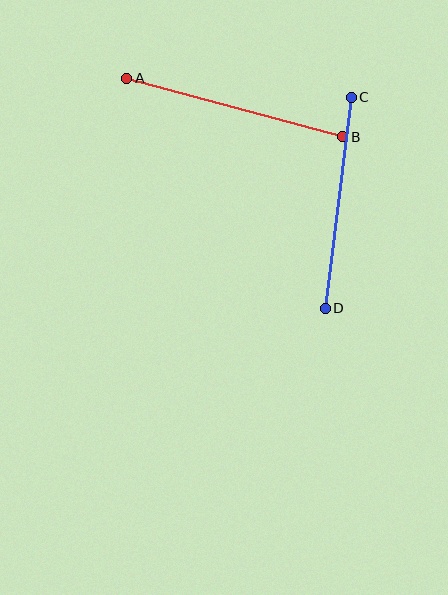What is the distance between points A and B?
The distance is approximately 224 pixels.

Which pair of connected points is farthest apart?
Points A and B are farthest apart.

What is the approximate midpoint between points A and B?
The midpoint is at approximately (235, 107) pixels.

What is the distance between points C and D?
The distance is approximately 212 pixels.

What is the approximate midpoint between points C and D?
The midpoint is at approximately (338, 203) pixels.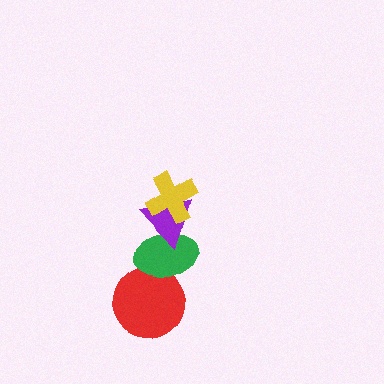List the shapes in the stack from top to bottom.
From top to bottom: the yellow cross, the purple triangle, the green ellipse, the red circle.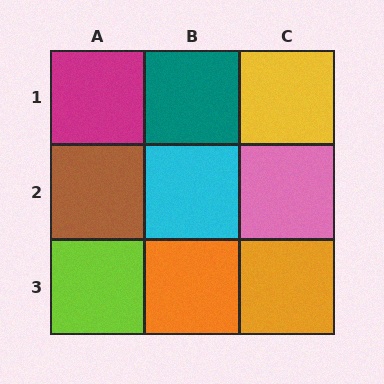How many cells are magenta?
1 cell is magenta.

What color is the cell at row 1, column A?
Magenta.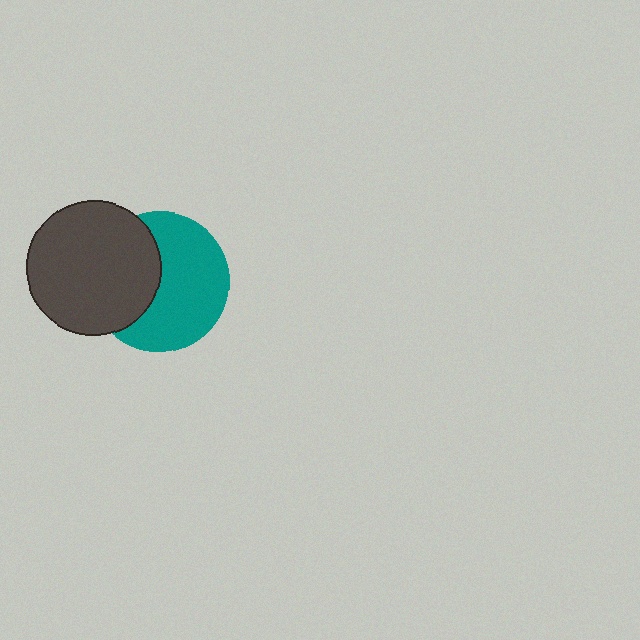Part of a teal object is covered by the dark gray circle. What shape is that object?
It is a circle.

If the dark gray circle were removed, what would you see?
You would see the complete teal circle.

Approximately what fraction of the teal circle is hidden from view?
Roughly 40% of the teal circle is hidden behind the dark gray circle.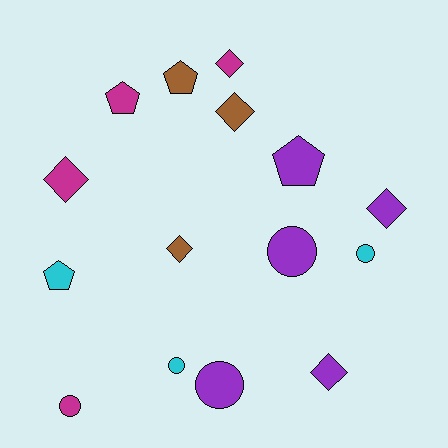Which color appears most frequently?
Purple, with 5 objects.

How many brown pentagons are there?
There is 1 brown pentagon.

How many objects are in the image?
There are 15 objects.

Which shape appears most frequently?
Diamond, with 6 objects.